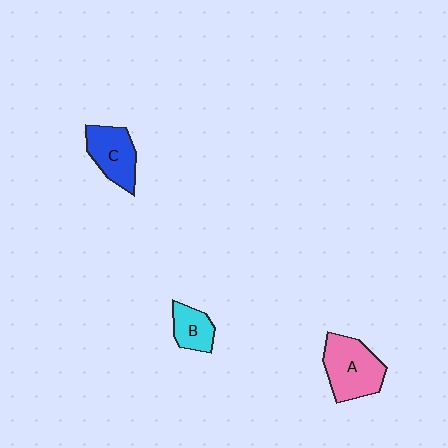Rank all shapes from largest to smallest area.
From largest to smallest: A (pink), C (blue), B (cyan).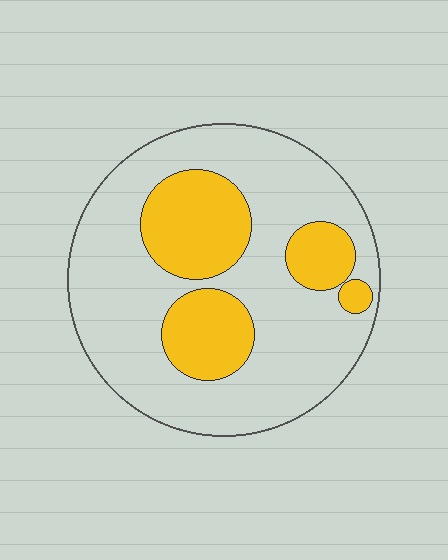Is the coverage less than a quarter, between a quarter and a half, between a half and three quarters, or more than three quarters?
Between a quarter and a half.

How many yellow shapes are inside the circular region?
4.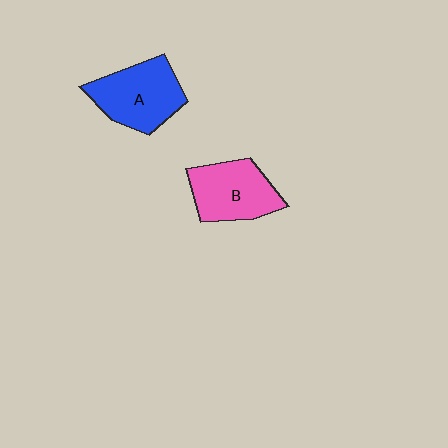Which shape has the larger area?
Shape A (blue).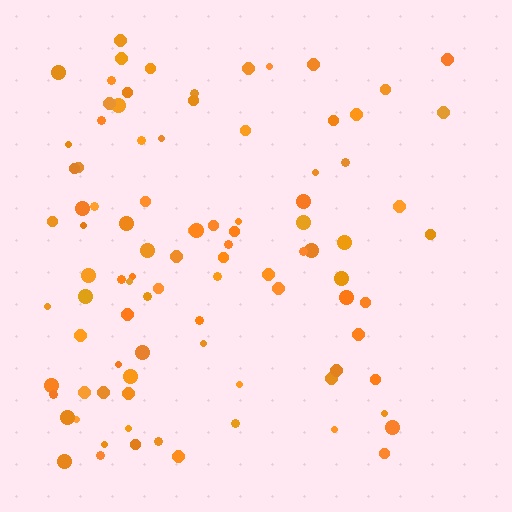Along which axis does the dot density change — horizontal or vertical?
Horizontal.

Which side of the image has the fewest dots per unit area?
The right.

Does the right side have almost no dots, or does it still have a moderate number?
Still a moderate number, just noticeably fewer than the left.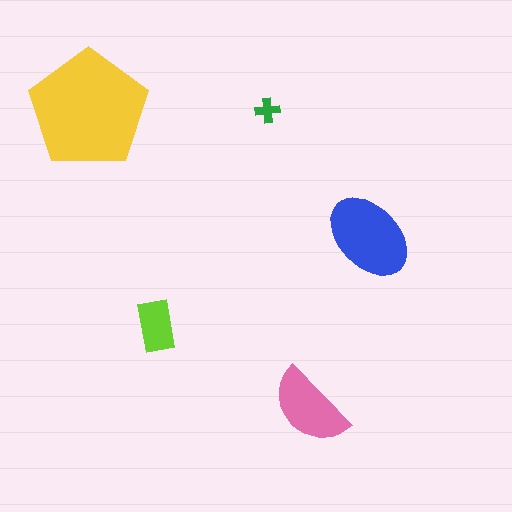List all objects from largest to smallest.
The yellow pentagon, the blue ellipse, the pink semicircle, the lime rectangle, the green cross.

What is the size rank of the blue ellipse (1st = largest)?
2nd.